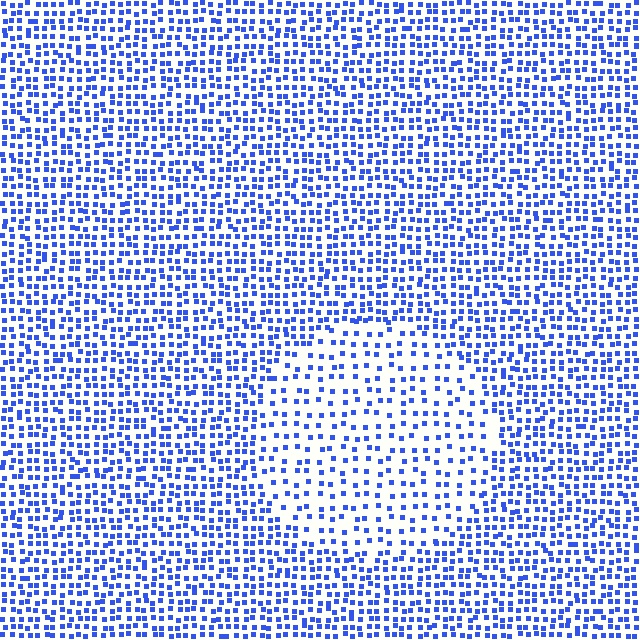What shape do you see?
I see a circle.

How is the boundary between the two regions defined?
The boundary is defined by a change in element density (approximately 2.0x ratio). All elements are the same color, size, and shape.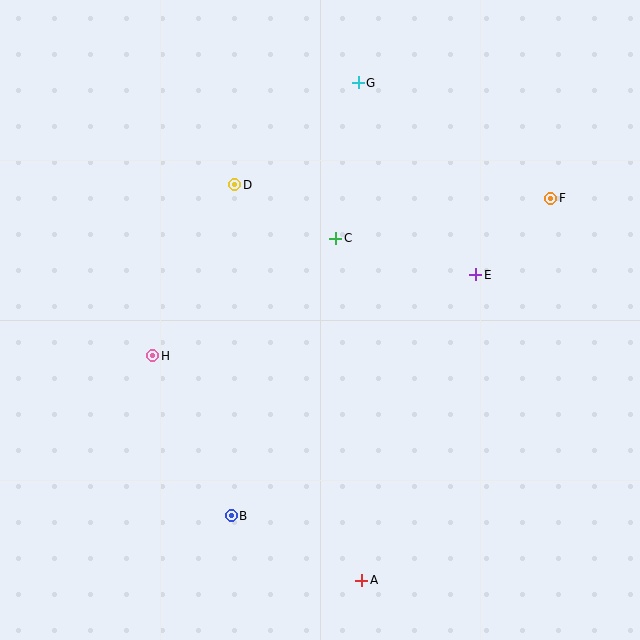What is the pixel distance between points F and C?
The distance between F and C is 219 pixels.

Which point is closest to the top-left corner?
Point D is closest to the top-left corner.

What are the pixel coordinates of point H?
Point H is at (153, 356).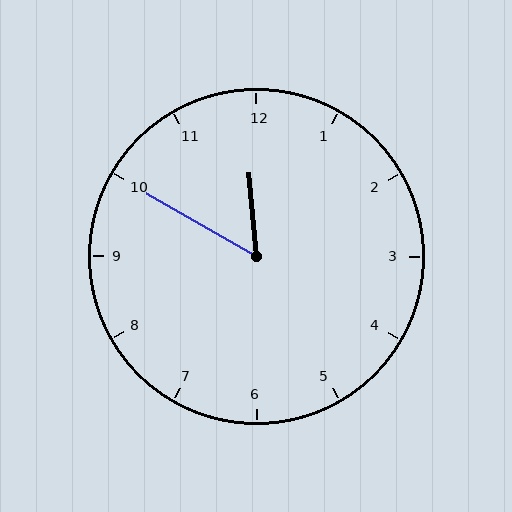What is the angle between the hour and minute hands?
Approximately 55 degrees.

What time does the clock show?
11:50.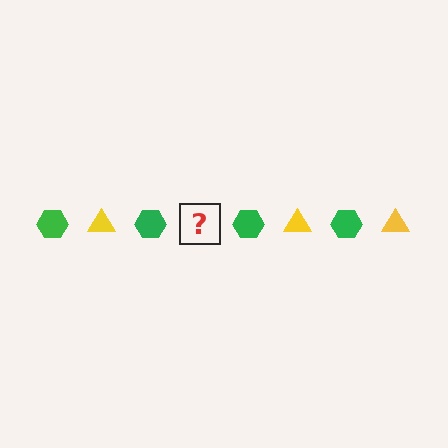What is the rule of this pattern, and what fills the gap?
The rule is that the pattern alternates between green hexagon and yellow triangle. The gap should be filled with a yellow triangle.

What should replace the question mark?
The question mark should be replaced with a yellow triangle.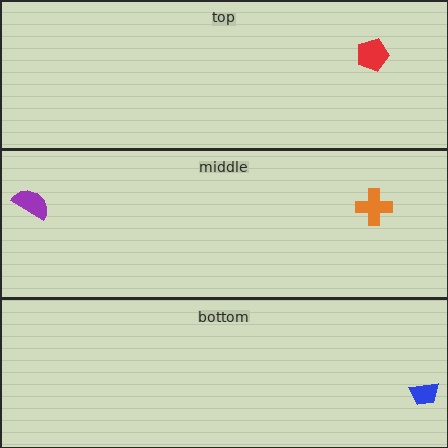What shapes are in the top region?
The red pentagon.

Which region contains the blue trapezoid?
The bottom region.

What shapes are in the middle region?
The purple semicircle, the orange cross.